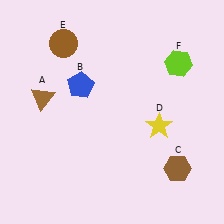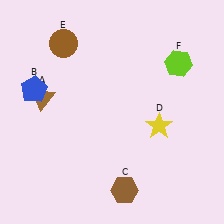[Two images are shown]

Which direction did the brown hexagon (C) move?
The brown hexagon (C) moved left.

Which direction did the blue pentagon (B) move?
The blue pentagon (B) moved left.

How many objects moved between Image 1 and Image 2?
2 objects moved between the two images.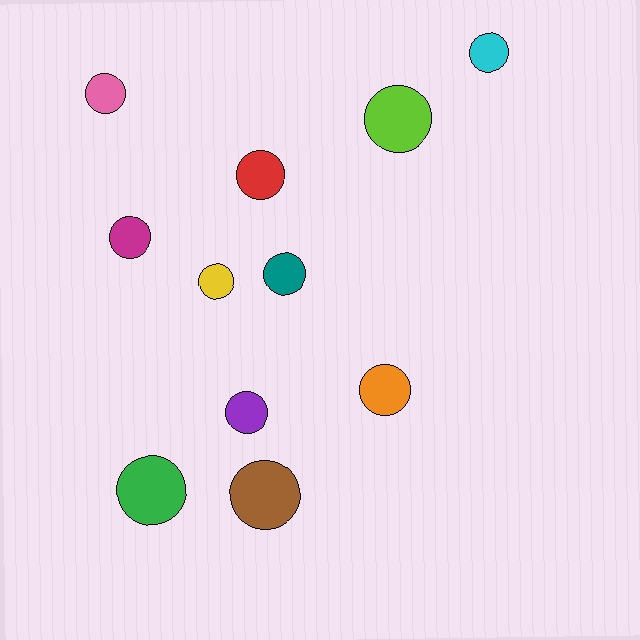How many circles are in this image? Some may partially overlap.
There are 11 circles.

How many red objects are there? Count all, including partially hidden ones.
There is 1 red object.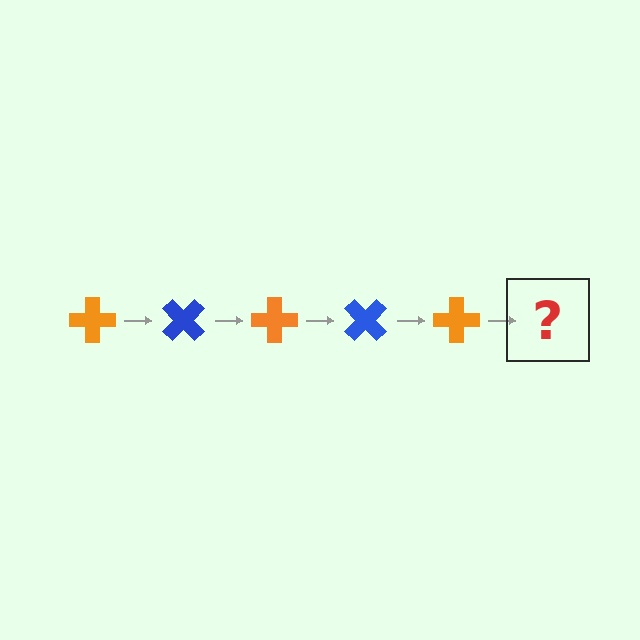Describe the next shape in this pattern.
It should be a blue cross, rotated 225 degrees from the start.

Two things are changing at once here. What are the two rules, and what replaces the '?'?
The two rules are that it rotates 45 degrees each step and the color cycles through orange and blue. The '?' should be a blue cross, rotated 225 degrees from the start.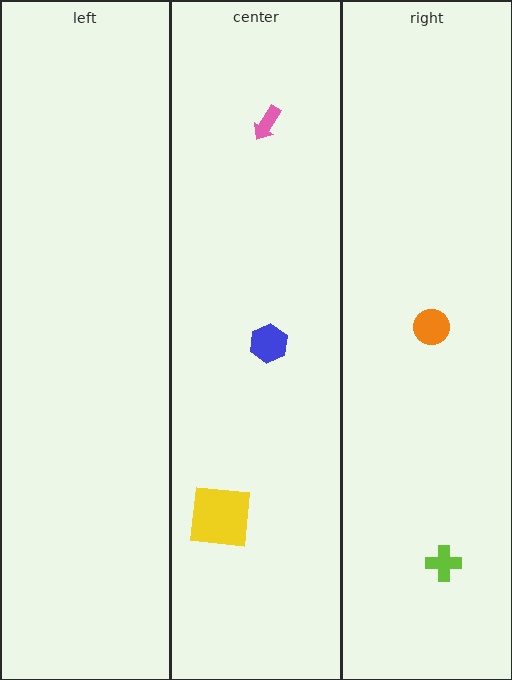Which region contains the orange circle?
The right region.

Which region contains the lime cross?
The right region.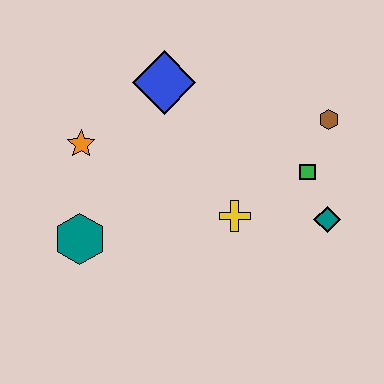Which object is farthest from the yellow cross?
The orange star is farthest from the yellow cross.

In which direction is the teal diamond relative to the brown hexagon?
The teal diamond is below the brown hexagon.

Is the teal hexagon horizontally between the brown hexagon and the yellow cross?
No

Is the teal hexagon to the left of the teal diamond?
Yes